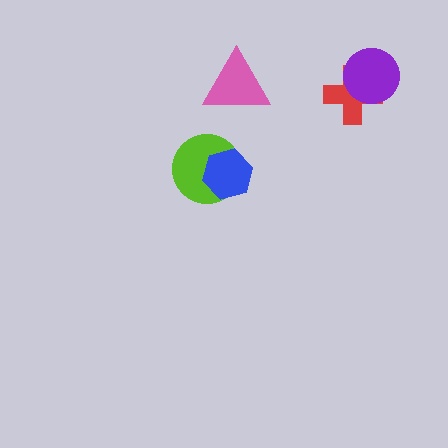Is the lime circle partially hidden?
Yes, it is partially covered by another shape.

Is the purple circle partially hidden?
No, no other shape covers it.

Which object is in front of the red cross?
The purple circle is in front of the red cross.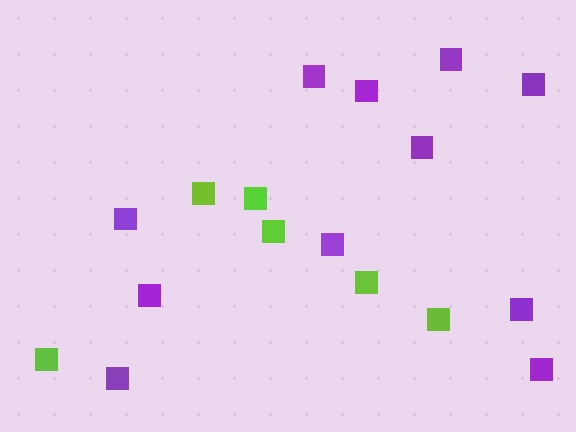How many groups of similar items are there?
There are 2 groups: one group of lime squares (6) and one group of purple squares (11).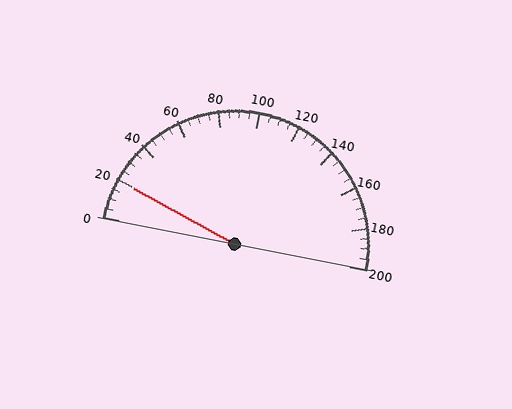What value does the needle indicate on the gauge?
The needle indicates approximately 20.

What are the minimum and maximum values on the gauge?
The gauge ranges from 0 to 200.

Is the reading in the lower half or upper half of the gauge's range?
The reading is in the lower half of the range (0 to 200).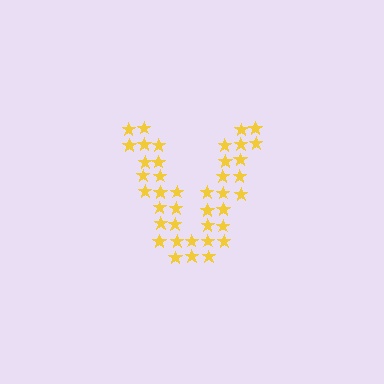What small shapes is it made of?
It is made of small stars.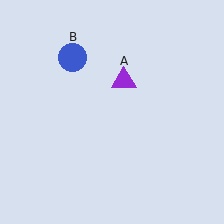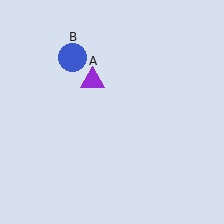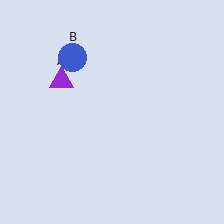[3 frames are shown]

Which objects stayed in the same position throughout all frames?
Blue circle (object B) remained stationary.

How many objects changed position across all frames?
1 object changed position: purple triangle (object A).